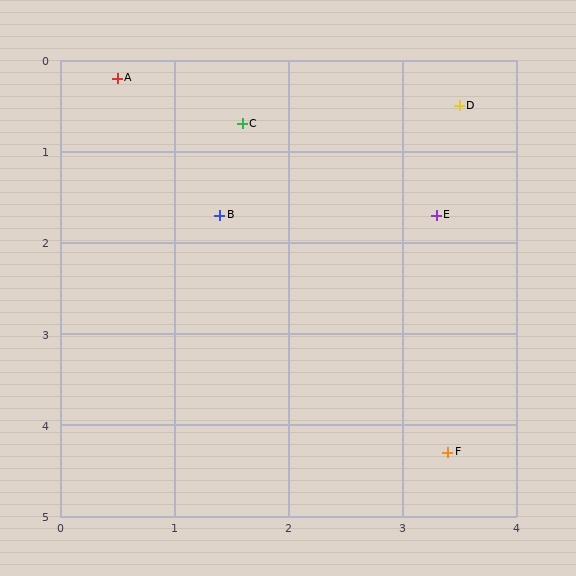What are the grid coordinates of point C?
Point C is at approximately (1.6, 0.7).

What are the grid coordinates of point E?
Point E is at approximately (3.3, 1.7).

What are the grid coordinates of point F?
Point F is at approximately (3.4, 4.3).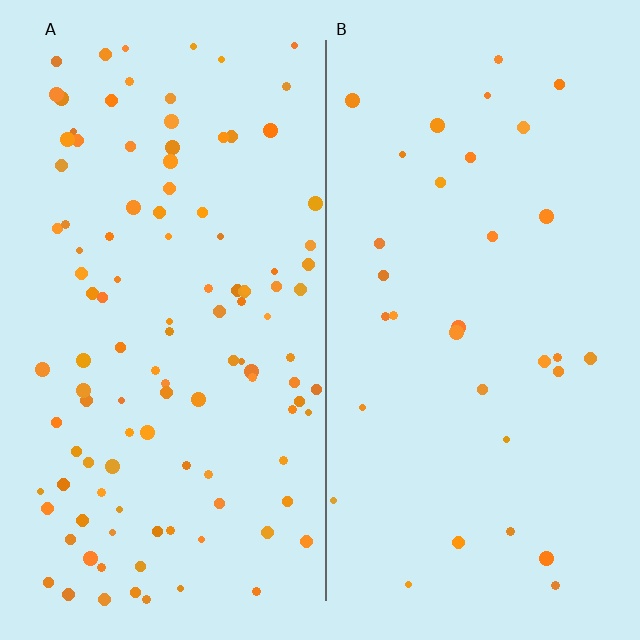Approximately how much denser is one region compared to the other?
Approximately 3.4× — region A over region B.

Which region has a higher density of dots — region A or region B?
A (the left).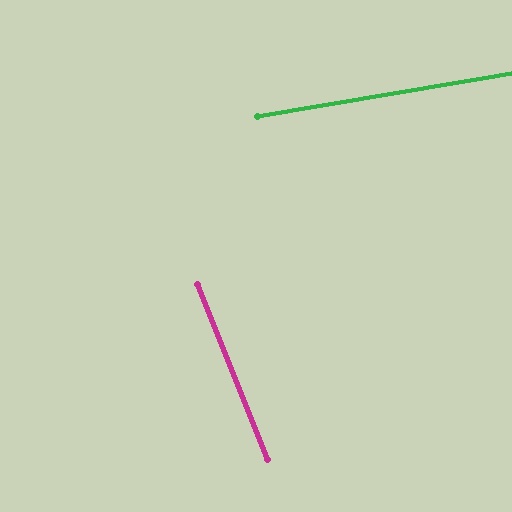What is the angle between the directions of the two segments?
Approximately 78 degrees.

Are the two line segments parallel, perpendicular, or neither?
Neither parallel nor perpendicular — they differ by about 78°.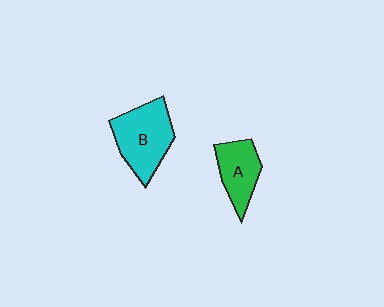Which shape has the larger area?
Shape B (cyan).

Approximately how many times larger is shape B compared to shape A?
Approximately 1.5 times.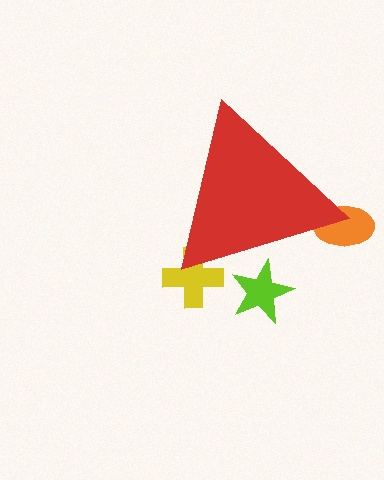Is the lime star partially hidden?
Yes, the lime star is partially hidden behind the red triangle.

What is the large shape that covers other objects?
A red triangle.